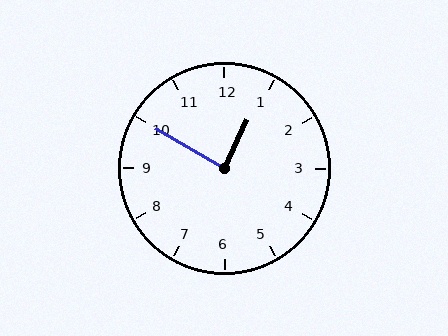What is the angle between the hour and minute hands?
Approximately 85 degrees.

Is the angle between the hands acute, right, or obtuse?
It is right.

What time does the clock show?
12:50.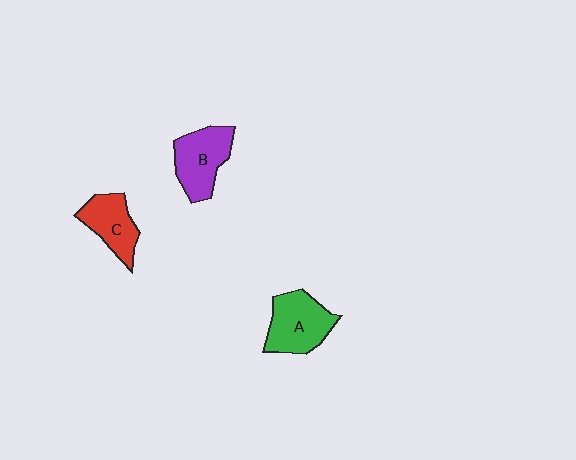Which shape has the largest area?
Shape A (green).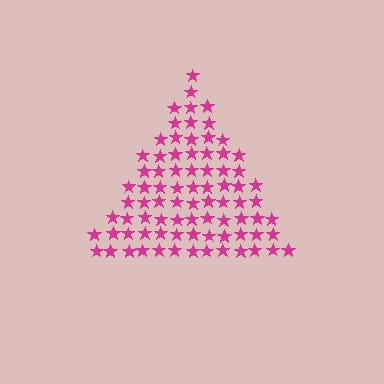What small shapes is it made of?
It is made of small stars.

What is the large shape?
The large shape is a triangle.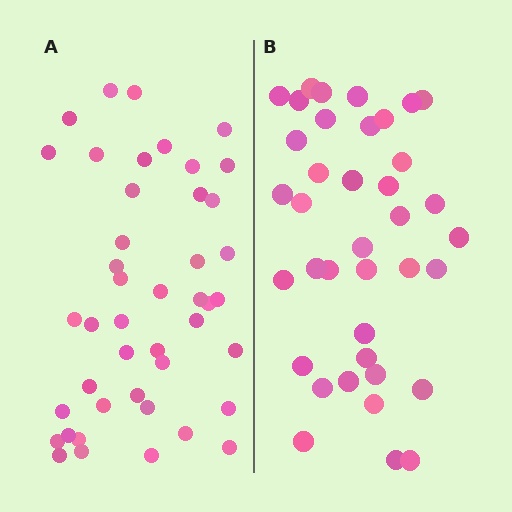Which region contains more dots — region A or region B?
Region A (the left region) has more dots.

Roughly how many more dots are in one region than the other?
Region A has about 6 more dots than region B.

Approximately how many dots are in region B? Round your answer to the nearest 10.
About 40 dots. (The exact count is 38, which rounds to 40.)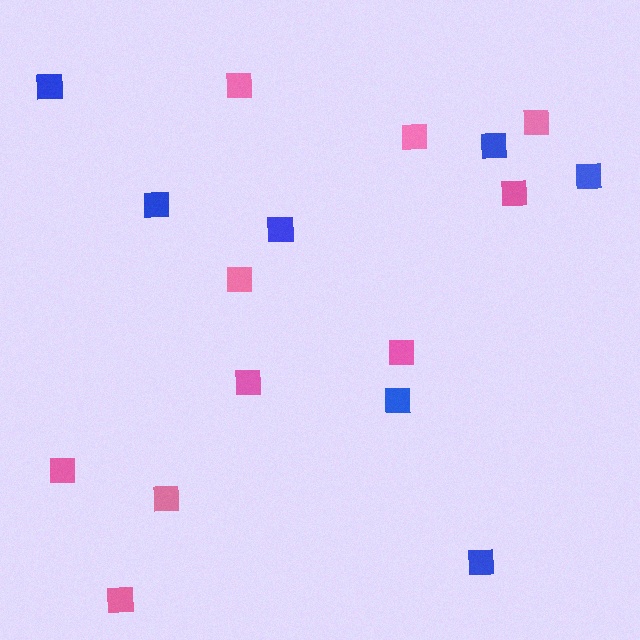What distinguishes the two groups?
There are 2 groups: one group of pink squares (10) and one group of blue squares (7).